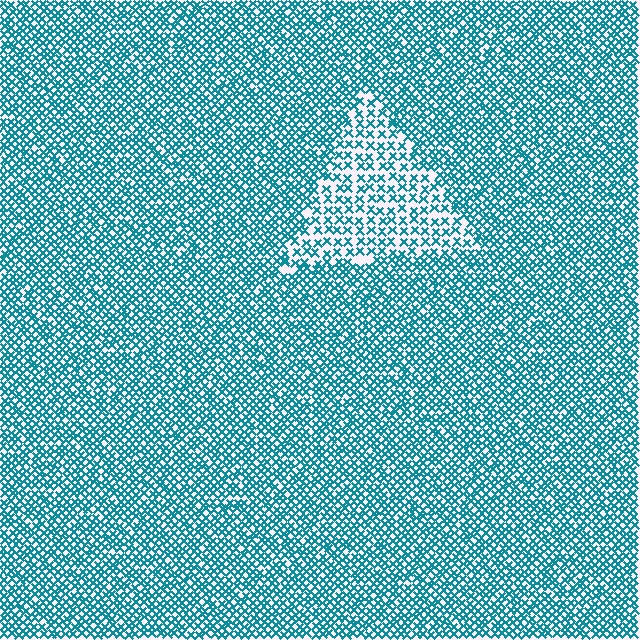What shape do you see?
I see a triangle.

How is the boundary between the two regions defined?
The boundary is defined by a change in element density (approximately 1.9x ratio). All elements are the same color, size, and shape.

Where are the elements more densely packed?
The elements are more densely packed outside the triangle boundary.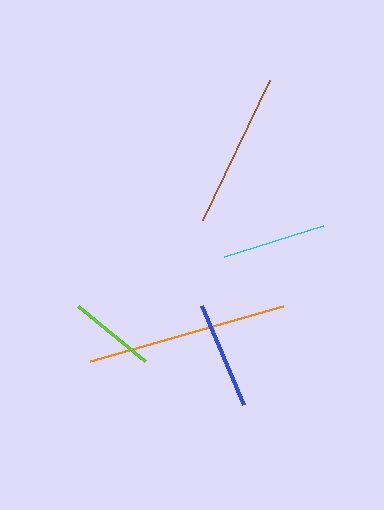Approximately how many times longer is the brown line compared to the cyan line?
The brown line is approximately 1.5 times the length of the cyan line.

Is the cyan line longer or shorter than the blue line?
The blue line is longer than the cyan line.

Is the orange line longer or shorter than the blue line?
The orange line is longer than the blue line.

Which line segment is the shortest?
The lime line is the shortest at approximately 86 pixels.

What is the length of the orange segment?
The orange segment is approximately 201 pixels long.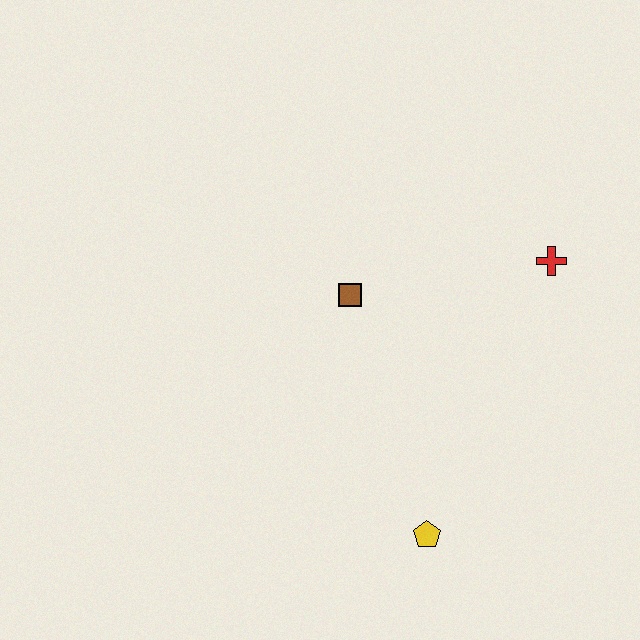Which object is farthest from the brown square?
The yellow pentagon is farthest from the brown square.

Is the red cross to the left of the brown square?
No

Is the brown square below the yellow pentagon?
No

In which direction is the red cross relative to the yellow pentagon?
The red cross is above the yellow pentagon.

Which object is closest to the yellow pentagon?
The brown square is closest to the yellow pentagon.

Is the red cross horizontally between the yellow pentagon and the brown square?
No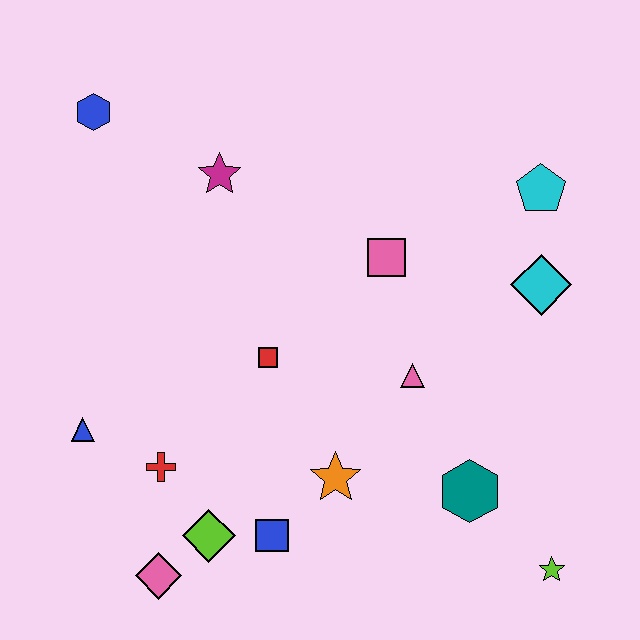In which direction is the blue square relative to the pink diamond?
The blue square is to the right of the pink diamond.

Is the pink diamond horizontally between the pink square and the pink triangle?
No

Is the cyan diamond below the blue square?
No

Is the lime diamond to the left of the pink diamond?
No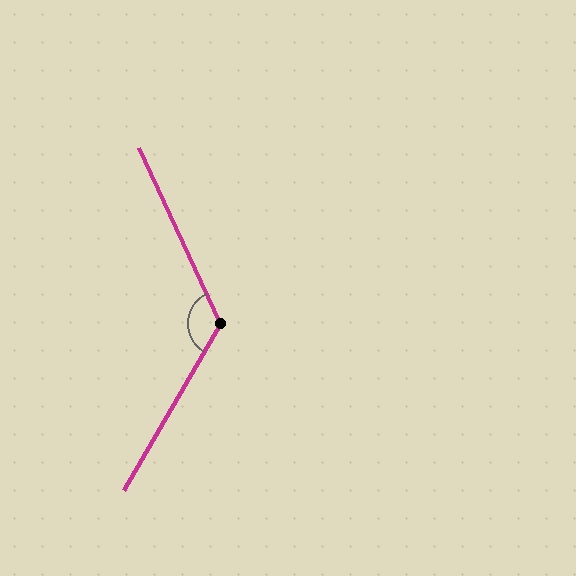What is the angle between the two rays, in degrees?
Approximately 125 degrees.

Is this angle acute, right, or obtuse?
It is obtuse.